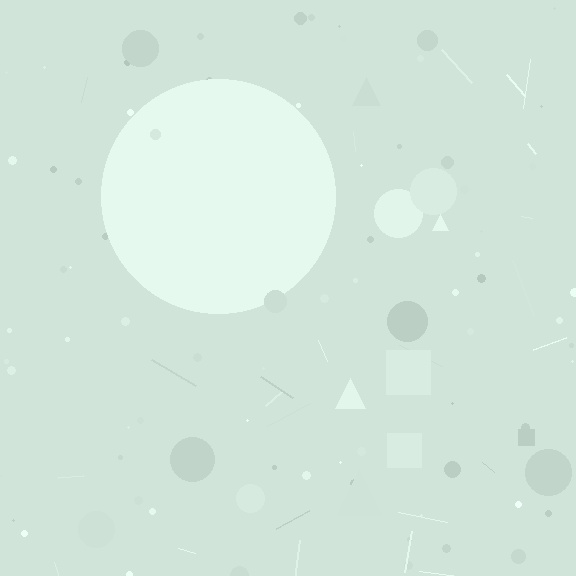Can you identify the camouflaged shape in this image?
The camouflaged shape is a circle.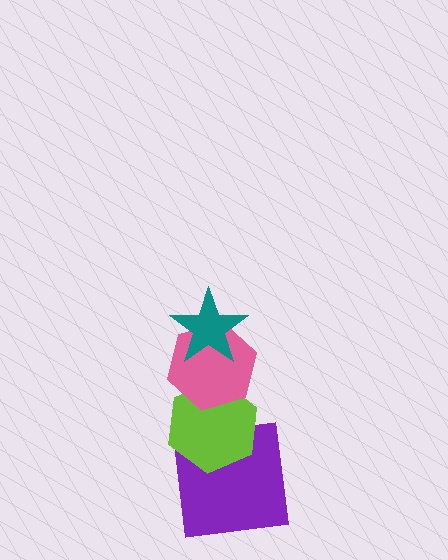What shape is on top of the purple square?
The lime hexagon is on top of the purple square.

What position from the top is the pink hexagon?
The pink hexagon is 2nd from the top.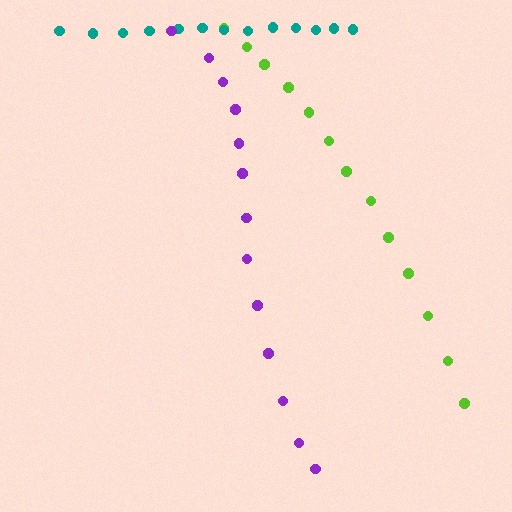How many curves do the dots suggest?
There are 3 distinct paths.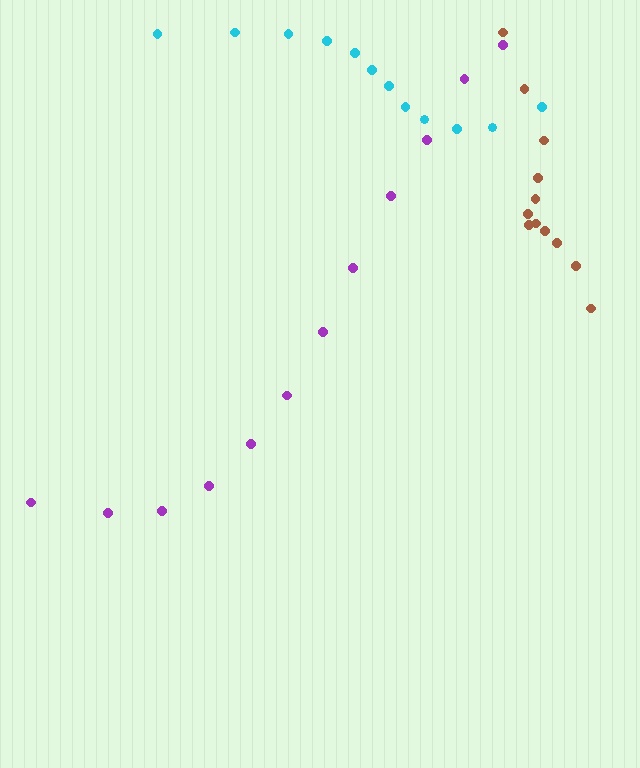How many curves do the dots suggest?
There are 3 distinct paths.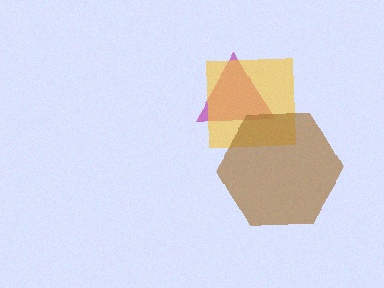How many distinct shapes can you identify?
There are 3 distinct shapes: a magenta triangle, a yellow square, a brown hexagon.